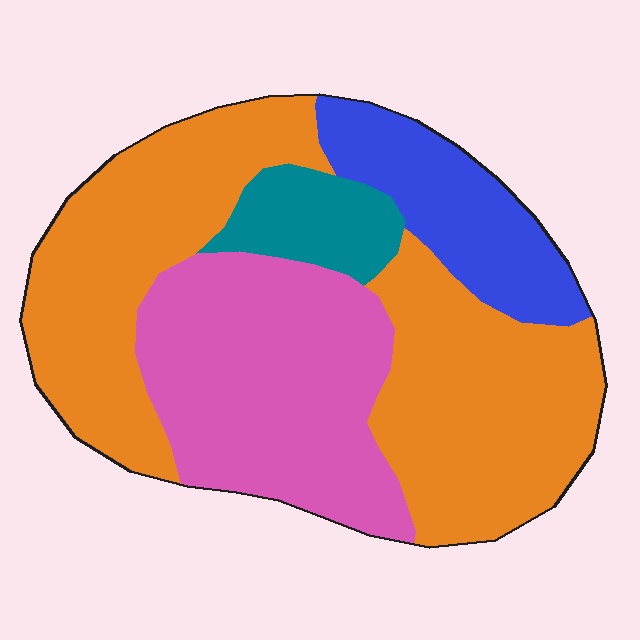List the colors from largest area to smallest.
From largest to smallest: orange, pink, blue, teal.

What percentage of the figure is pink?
Pink takes up between a sixth and a third of the figure.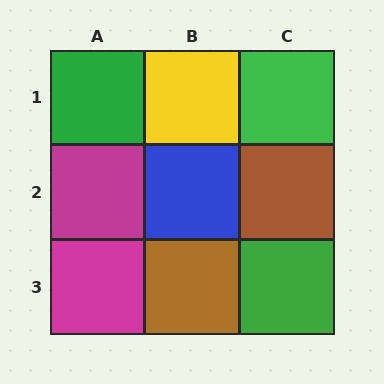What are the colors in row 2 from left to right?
Magenta, blue, brown.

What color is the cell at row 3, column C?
Green.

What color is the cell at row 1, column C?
Green.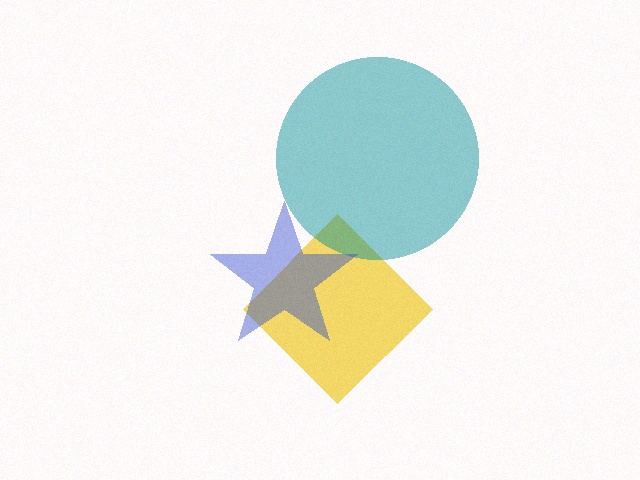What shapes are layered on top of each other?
The layered shapes are: a yellow diamond, a teal circle, a blue star.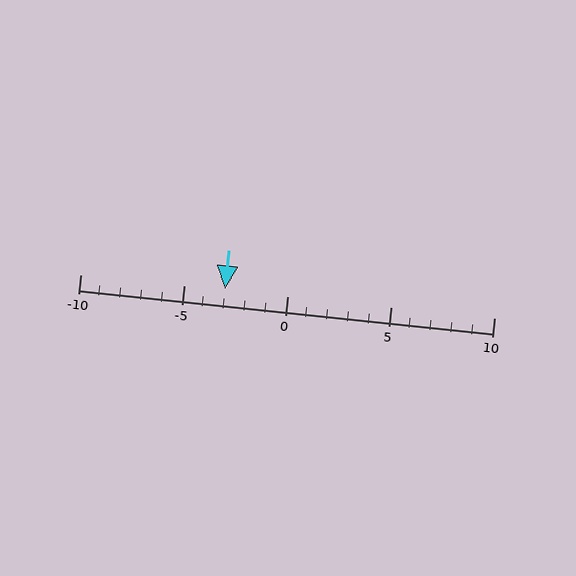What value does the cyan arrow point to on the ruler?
The cyan arrow points to approximately -3.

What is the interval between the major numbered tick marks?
The major tick marks are spaced 5 units apart.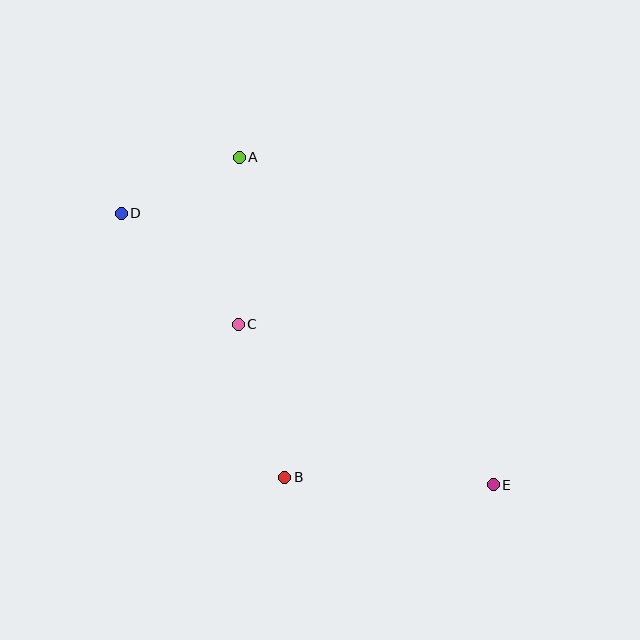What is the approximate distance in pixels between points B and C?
The distance between B and C is approximately 160 pixels.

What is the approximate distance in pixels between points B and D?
The distance between B and D is approximately 311 pixels.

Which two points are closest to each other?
Points A and D are closest to each other.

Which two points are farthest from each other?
Points D and E are farthest from each other.